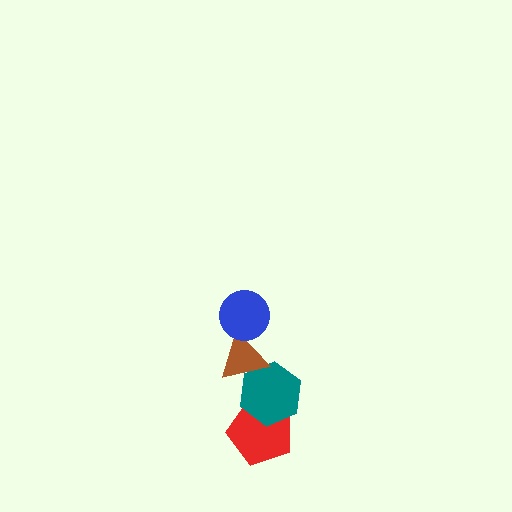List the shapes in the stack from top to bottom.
From top to bottom: the blue circle, the brown triangle, the teal hexagon, the red pentagon.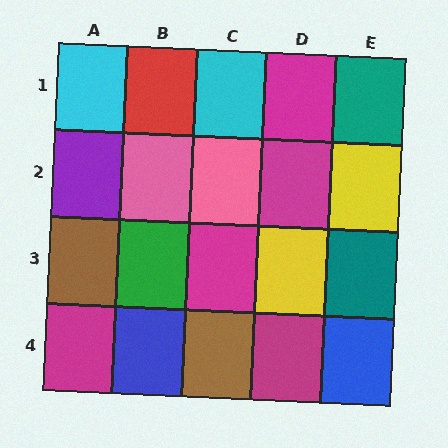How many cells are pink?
2 cells are pink.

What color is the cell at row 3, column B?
Green.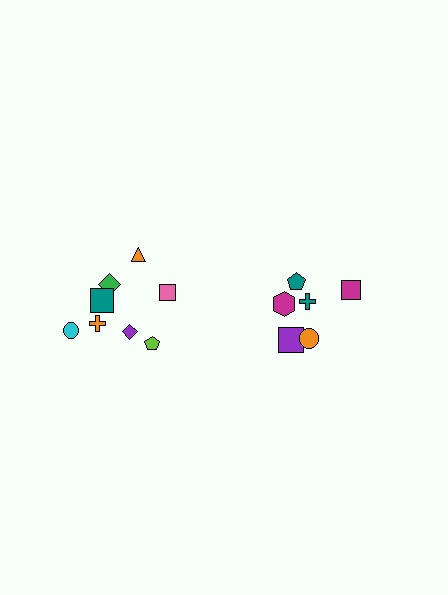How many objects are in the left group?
There are 8 objects.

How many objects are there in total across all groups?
There are 14 objects.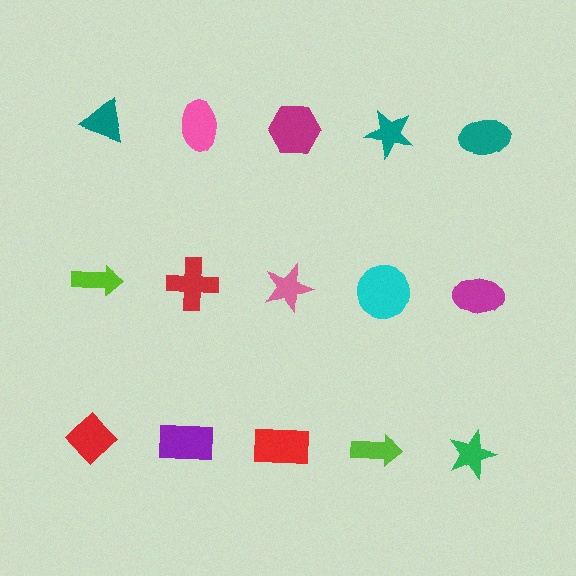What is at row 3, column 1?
A red diamond.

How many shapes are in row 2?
5 shapes.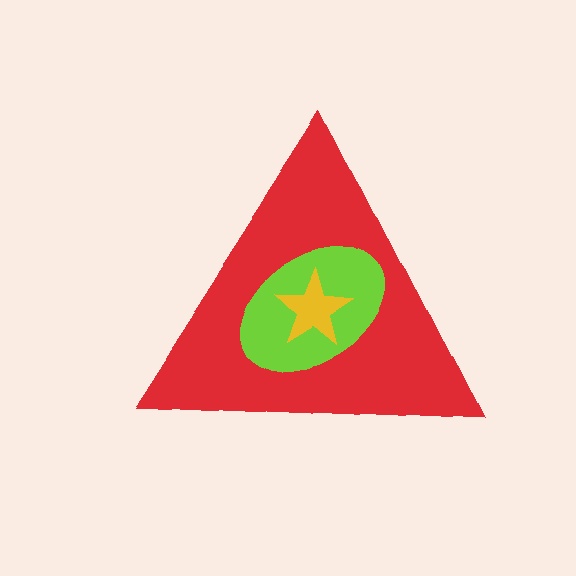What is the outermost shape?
The red triangle.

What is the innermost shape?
The yellow star.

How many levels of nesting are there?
3.